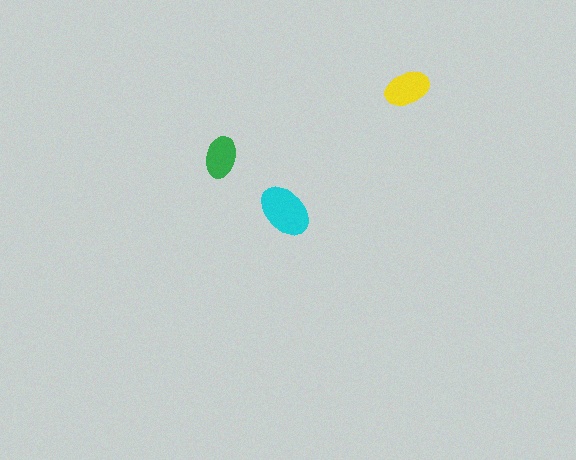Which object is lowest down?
The cyan ellipse is bottommost.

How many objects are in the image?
There are 3 objects in the image.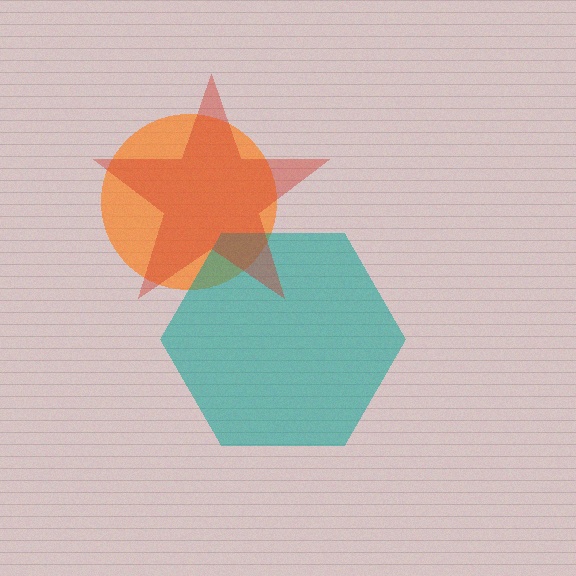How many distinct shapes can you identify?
There are 3 distinct shapes: an orange circle, a teal hexagon, a red star.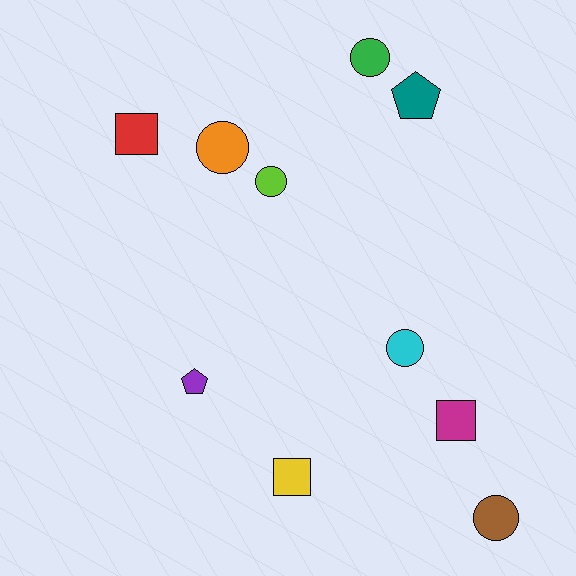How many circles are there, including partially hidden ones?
There are 5 circles.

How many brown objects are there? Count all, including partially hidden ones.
There is 1 brown object.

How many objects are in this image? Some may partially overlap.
There are 10 objects.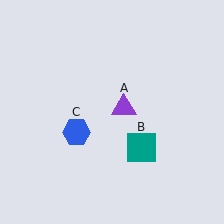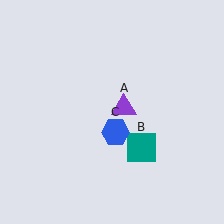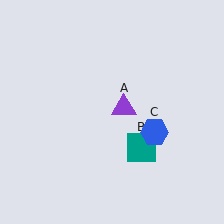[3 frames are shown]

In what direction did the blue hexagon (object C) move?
The blue hexagon (object C) moved right.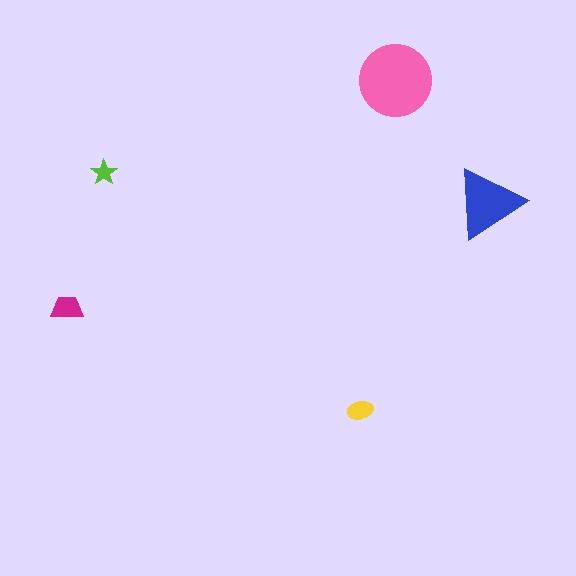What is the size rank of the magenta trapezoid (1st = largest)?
3rd.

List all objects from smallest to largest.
The lime star, the yellow ellipse, the magenta trapezoid, the blue triangle, the pink circle.